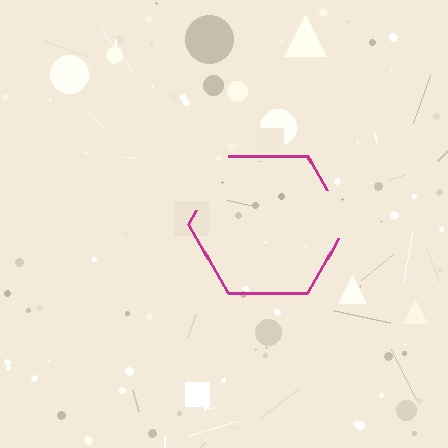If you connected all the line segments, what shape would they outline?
They would outline a hexagon.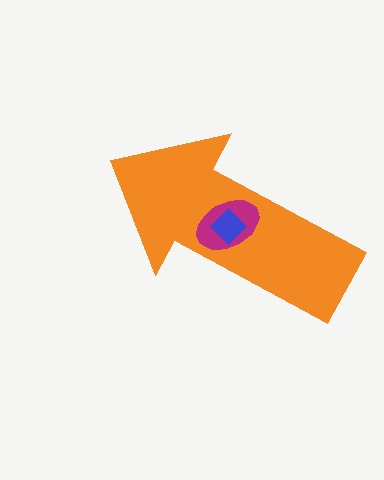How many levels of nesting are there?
3.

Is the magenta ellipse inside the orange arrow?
Yes.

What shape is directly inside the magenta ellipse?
The blue diamond.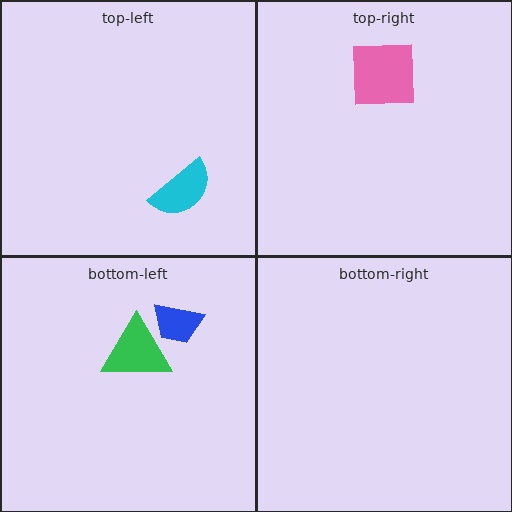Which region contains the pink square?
The top-right region.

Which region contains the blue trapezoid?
The bottom-left region.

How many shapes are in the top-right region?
1.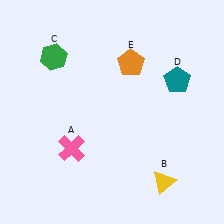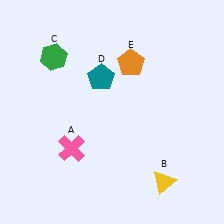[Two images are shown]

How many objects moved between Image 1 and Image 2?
1 object moved between the two images.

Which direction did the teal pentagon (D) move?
The teal pentagon (D) moved left.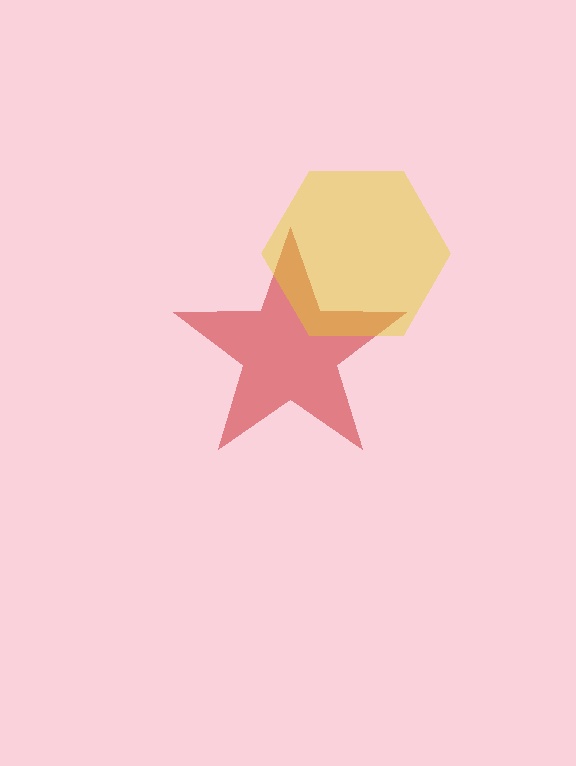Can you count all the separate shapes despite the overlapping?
Yes, there are 2 separate shapes.